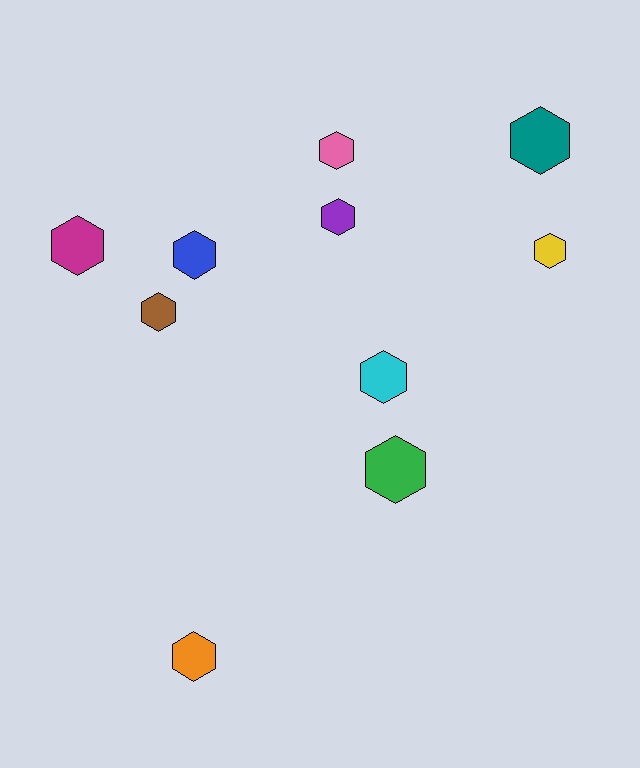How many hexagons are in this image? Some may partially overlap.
There are 10 hexagons.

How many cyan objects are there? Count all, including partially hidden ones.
There is 1 cyan object.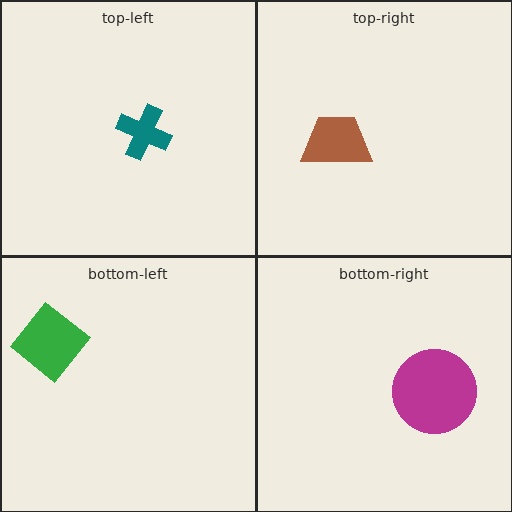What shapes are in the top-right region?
The brown trapezoid.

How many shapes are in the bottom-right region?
1.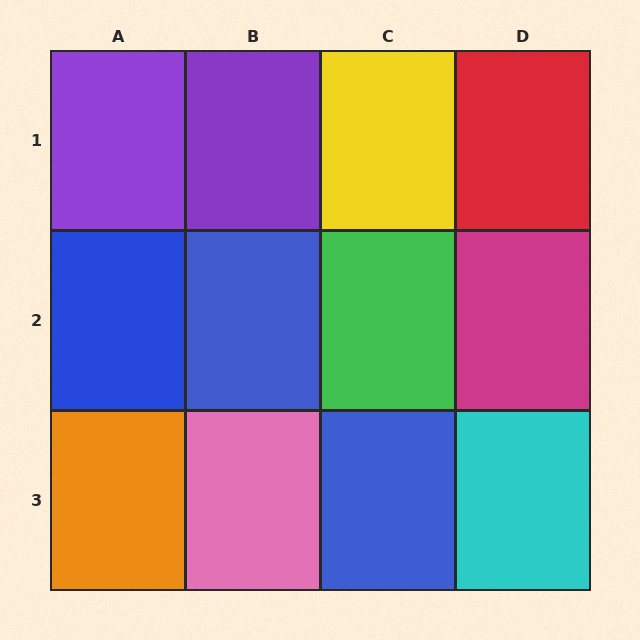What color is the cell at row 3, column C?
Blue.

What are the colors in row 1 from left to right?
Purple, purple, yellow, red.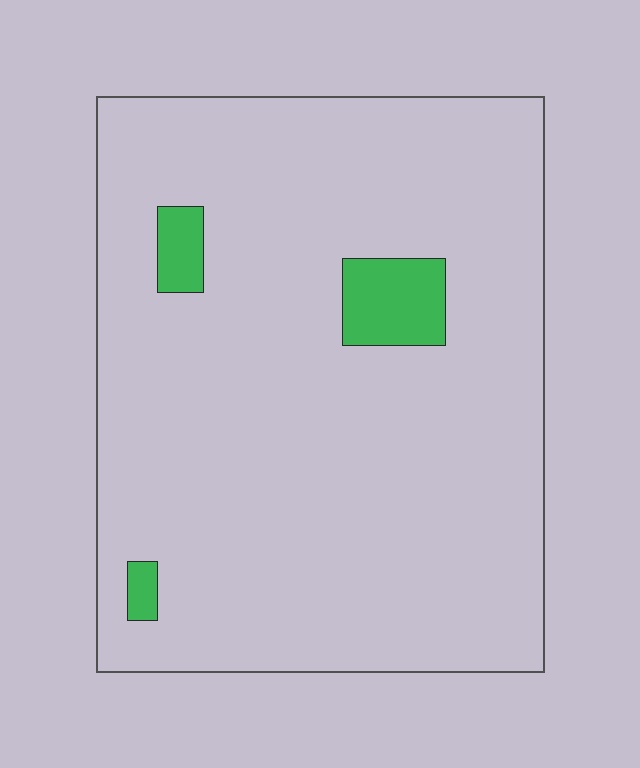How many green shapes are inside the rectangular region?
3.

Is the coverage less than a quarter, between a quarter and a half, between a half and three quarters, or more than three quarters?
Less than a quarter.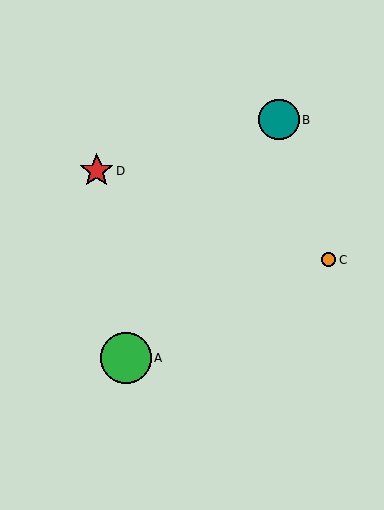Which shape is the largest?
The green circle (labeled A) is the largest.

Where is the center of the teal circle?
The center of the teal circle is at (279, 120).